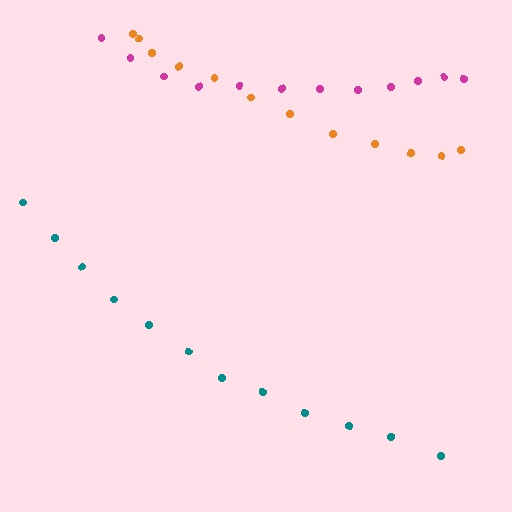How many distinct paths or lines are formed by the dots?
There are 3 distinct paths.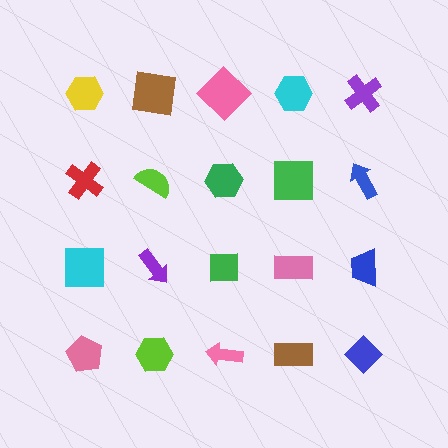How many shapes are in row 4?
5 shapes.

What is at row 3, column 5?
A blue trapezoid.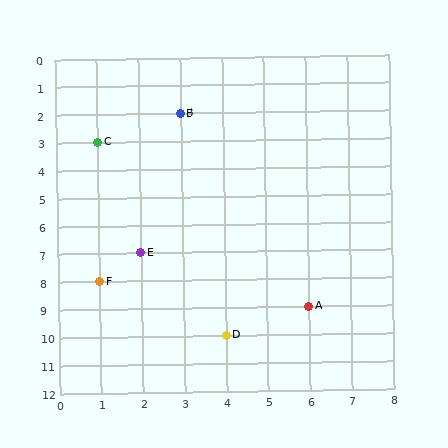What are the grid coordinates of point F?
Point F is at grid coordinates (1, 8).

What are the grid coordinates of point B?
Point B is at grid coordinates (3, 2).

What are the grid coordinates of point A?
Point A is at grid coordinates (6, 9).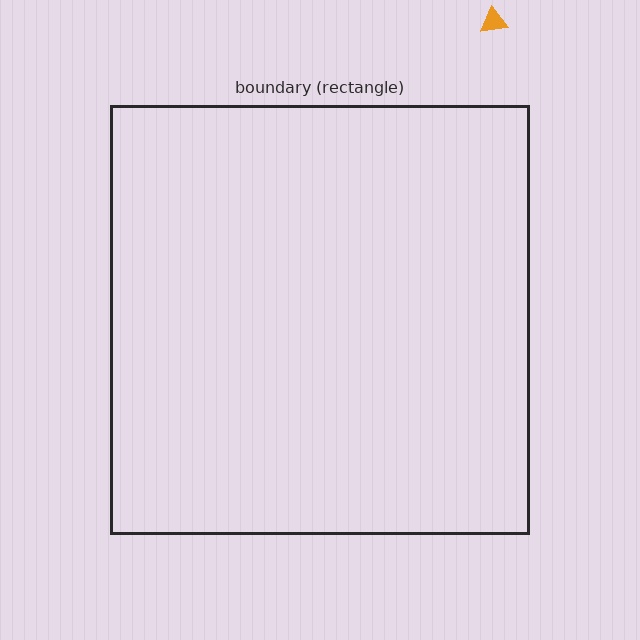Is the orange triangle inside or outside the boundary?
Outside.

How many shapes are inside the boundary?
0 inside, 1 outside.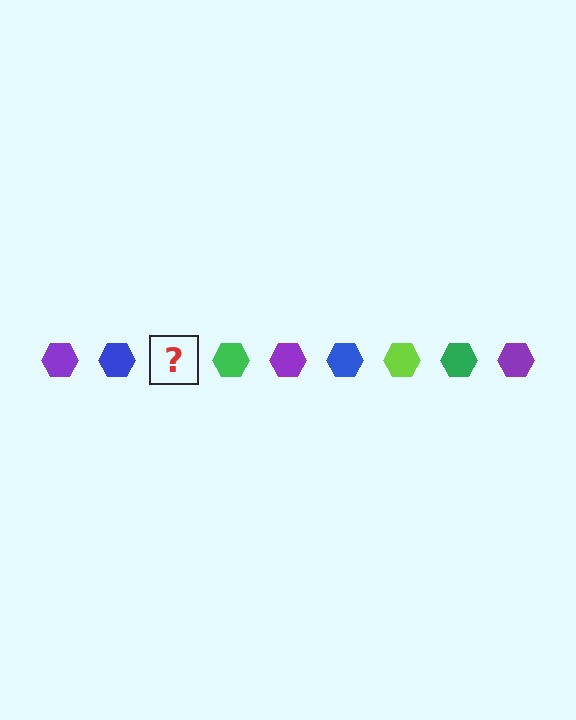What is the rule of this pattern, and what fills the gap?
The rule is that the pattern cycles through purple, blue, lime, green hexagons. The gap should be filled with a lime hexagon.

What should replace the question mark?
The question mark should be replaced with a lime hexagon.